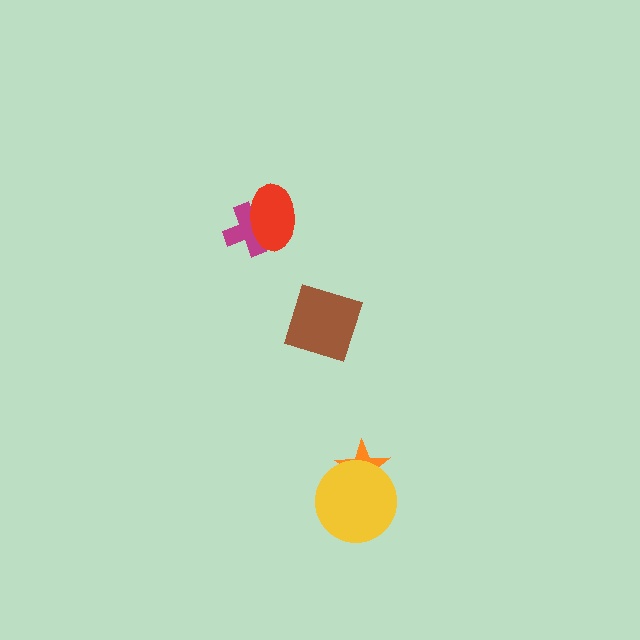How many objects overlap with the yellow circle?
1 object overlaps with the yellow circle.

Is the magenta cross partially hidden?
Yes, it is partially covered by another shape.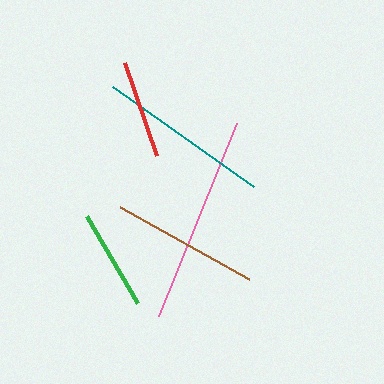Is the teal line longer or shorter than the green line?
The teal line is longer than the green line.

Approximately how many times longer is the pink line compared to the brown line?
The pink line is approximately 1.4 times the length of the brown line.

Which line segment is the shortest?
The red line is the shortest at approximately 98 pixels.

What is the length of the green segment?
The green segment is approximately 102 pixels long.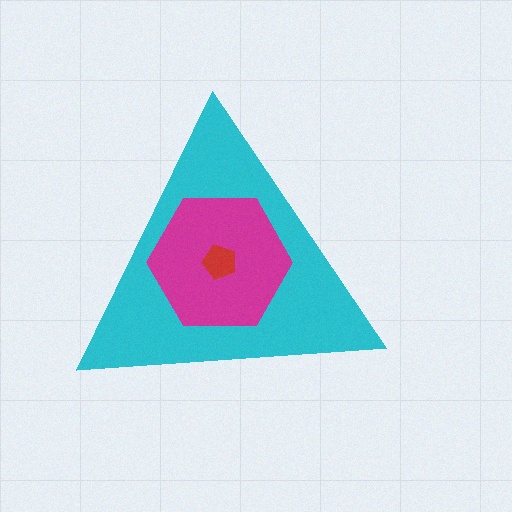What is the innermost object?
The red pentagon.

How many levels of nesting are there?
3.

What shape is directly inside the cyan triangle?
The magenta hexagon.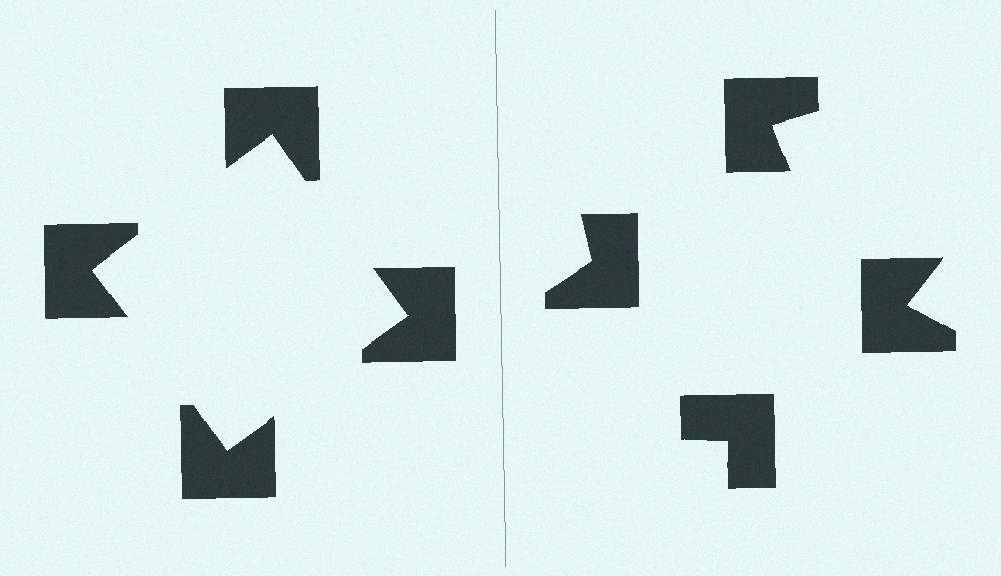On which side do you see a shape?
An illusory square appears on the left side. On the right side the wedge cuts are rotated, so no coherent shape forms.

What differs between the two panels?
The notched squares are positioned identically on both sides; only the wedge orientations differ. On the left they align to a square; on the right they are misaligned.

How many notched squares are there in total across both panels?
8 — 4 on each side.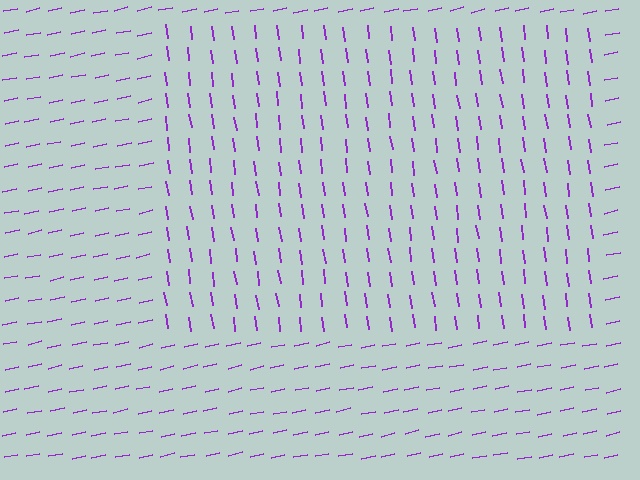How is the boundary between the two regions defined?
The boundary is defined purely by a change in line orientation (approximately 86 degrees difference). All lines are the same color and thickness.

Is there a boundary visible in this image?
Yes, there is a texture boundary formed by a change in line orientation.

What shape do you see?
I see a rectangle.